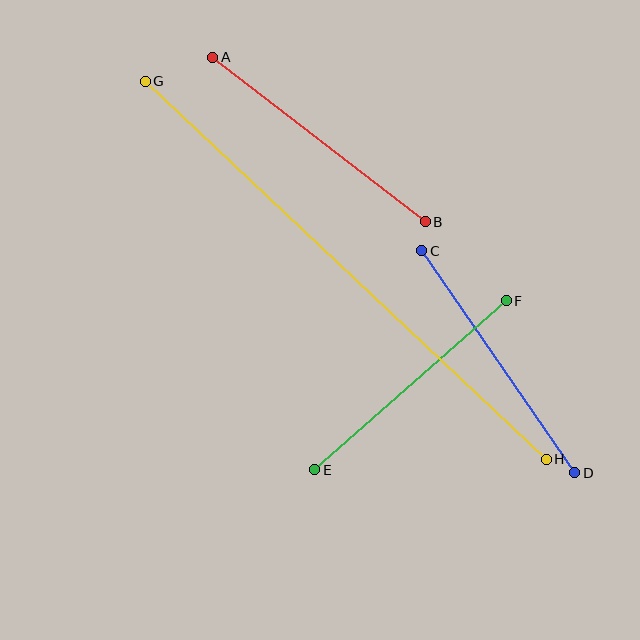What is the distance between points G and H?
The distance is approximately 551 pixels.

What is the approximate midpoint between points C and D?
The midpoint is at approximately (498, 362) pixels.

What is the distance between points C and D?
The distance is approximately 270 pixels.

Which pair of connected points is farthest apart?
Points G and H are farthest apart.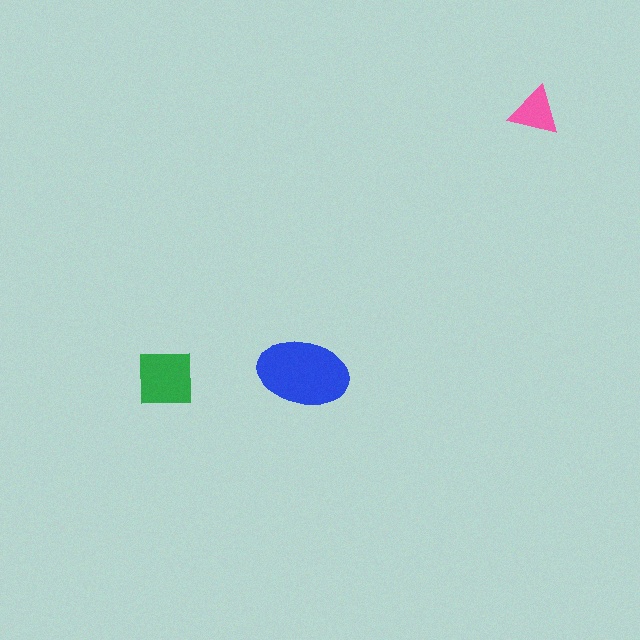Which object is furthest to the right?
The pink triangle is rightmost.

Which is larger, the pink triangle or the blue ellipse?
The blue ellipse.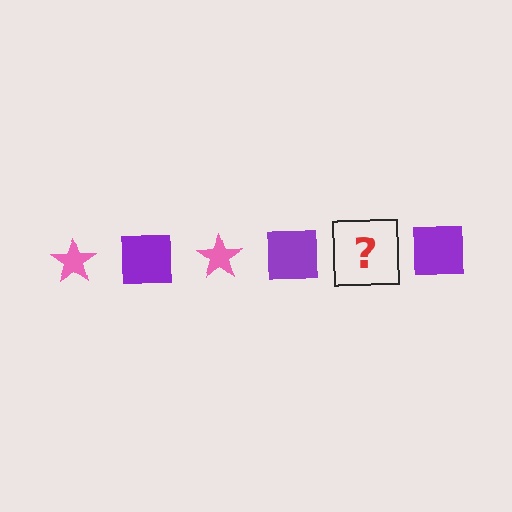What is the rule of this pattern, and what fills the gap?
The rule is that the pattern alternates between pink star and purple square. The gap should be filled with a pink star.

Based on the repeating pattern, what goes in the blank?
The blank should be a pink star.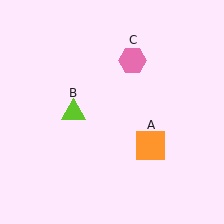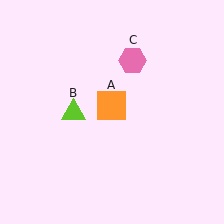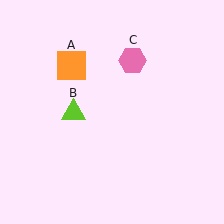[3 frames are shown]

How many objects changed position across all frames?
1 object changed position: orange square (object A).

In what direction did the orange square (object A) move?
The orange square (object A) moved up and to the left.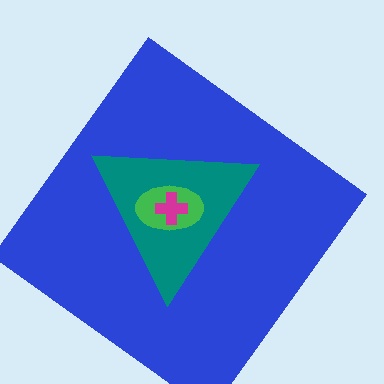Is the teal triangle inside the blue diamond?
Yes.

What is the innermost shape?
The magenta cross.